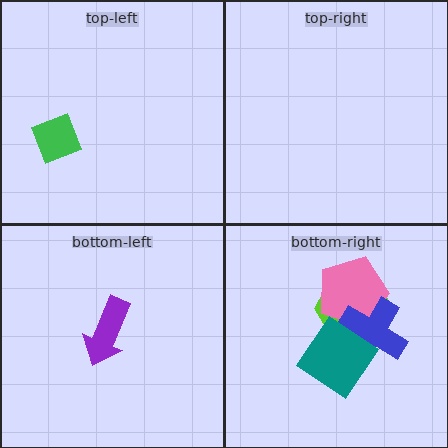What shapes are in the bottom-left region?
The purple arrow.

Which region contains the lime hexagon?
The bottom-right region.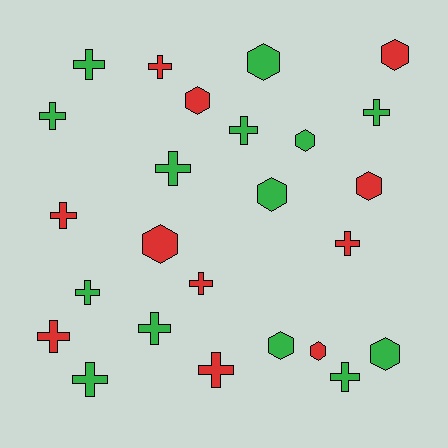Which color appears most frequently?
Green, with 14 objects.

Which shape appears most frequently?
Cross, with 15 objects.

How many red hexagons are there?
There are 5 red hexagons.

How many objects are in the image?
There are 25 objects.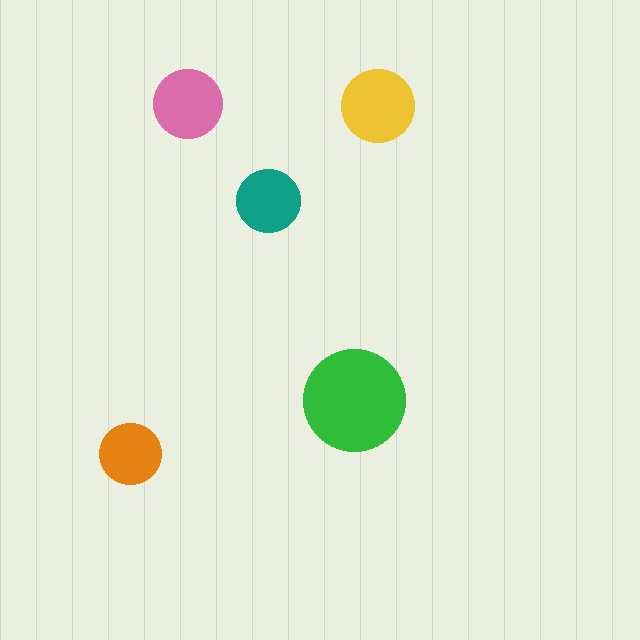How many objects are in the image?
There are 5 objects in the image.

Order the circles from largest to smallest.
the green one, the yellow one, the pink one, the teal one, the orange one.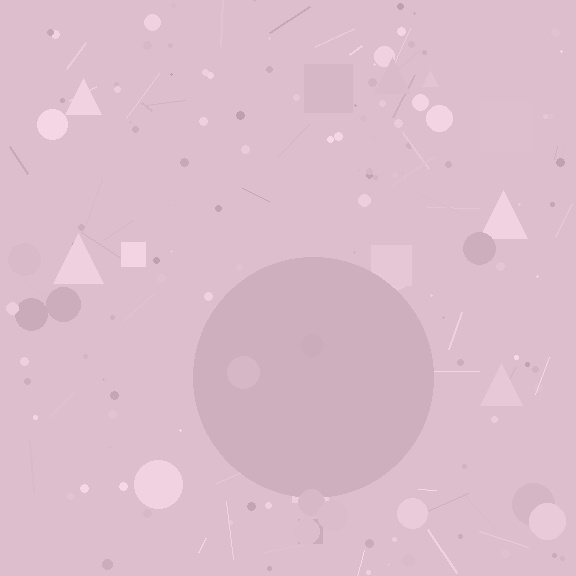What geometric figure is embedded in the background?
A circle is embedded in the background.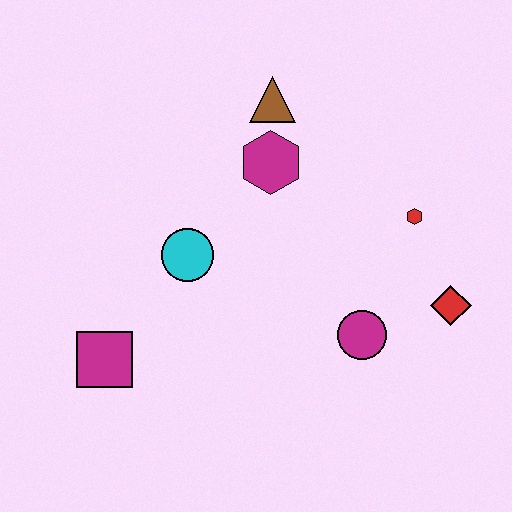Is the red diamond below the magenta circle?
No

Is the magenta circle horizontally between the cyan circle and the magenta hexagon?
No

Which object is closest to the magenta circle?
The red diamond is closest to the magenta circle.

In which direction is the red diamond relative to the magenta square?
The red diamond is to the right of the magenta square.